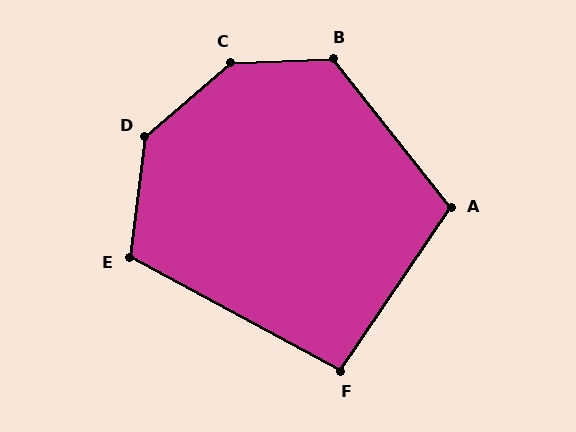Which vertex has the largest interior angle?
C, at approximately 142 degrees.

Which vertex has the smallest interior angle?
F, at approximately 96 degrees.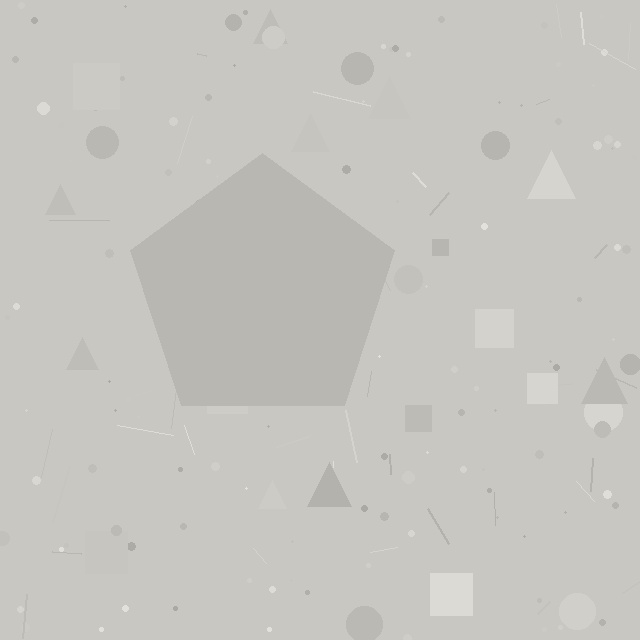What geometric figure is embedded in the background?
A pentagon is embedded in the background.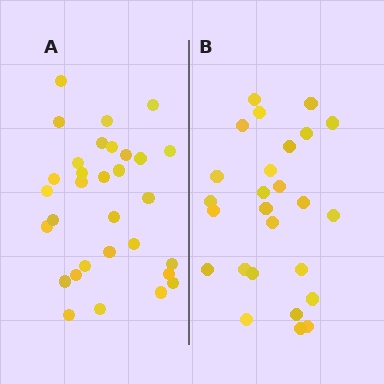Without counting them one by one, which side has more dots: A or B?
Region A (the left region) has more dots.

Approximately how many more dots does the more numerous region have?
Region A has about 5 more dots than region B.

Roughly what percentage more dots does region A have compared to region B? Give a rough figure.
About 20% more.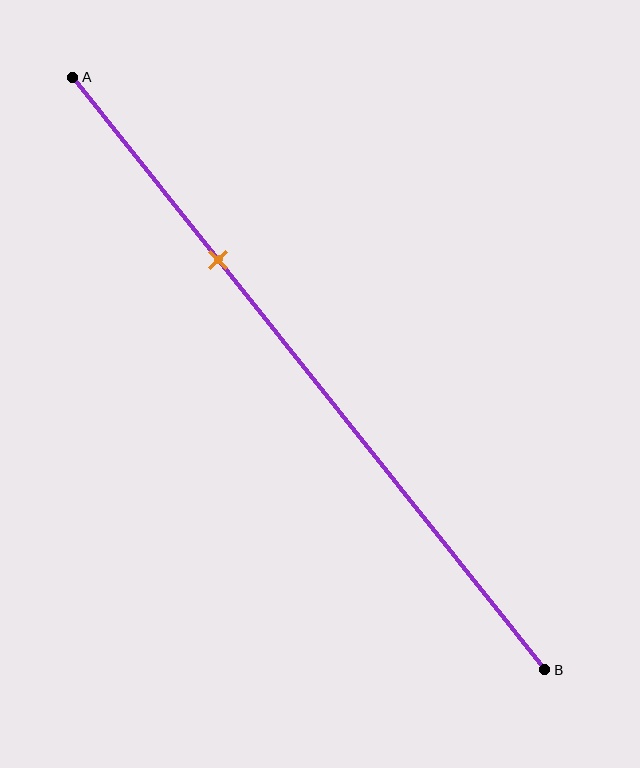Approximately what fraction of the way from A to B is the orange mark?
The orange mark is approximately 30% of the way from A to B.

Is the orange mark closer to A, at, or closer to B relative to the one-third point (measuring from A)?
The orange mark is approximately at the one-third point of segment AB.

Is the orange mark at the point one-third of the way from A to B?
Yes, the mark is approximately at the one-third point.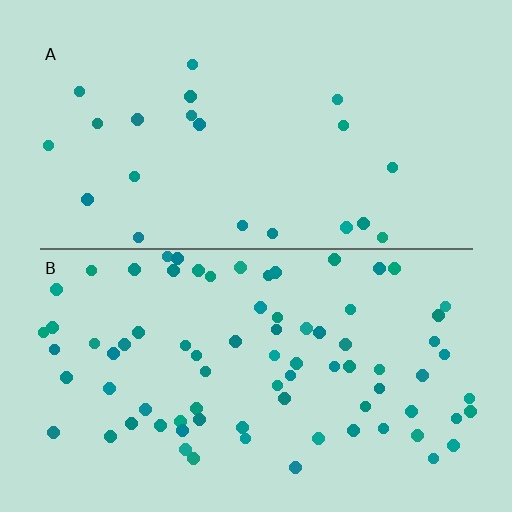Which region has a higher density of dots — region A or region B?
B (the bottom).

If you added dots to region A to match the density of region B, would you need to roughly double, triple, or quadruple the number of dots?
Approximately quadruple.